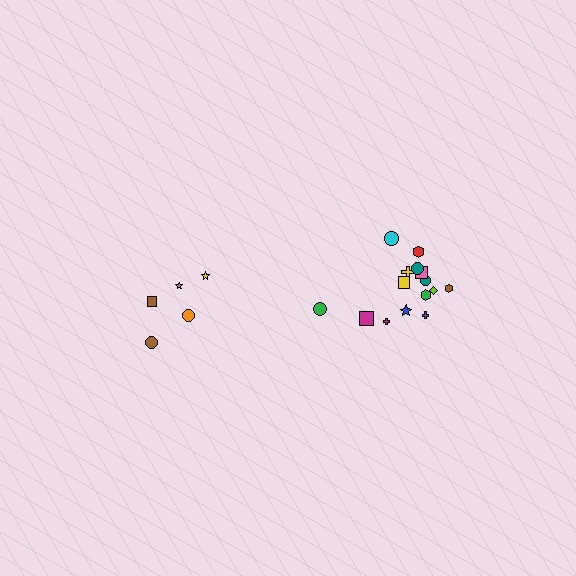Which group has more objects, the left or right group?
The right group.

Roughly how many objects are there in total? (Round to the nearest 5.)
Roughly 20 objects in total.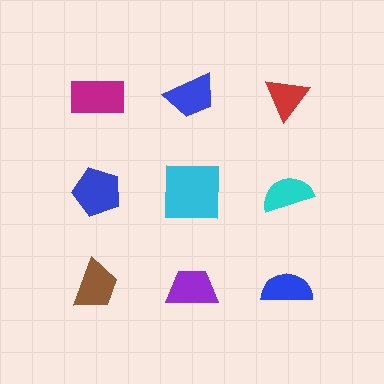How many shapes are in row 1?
3 shapes.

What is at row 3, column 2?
A purple trapezoid.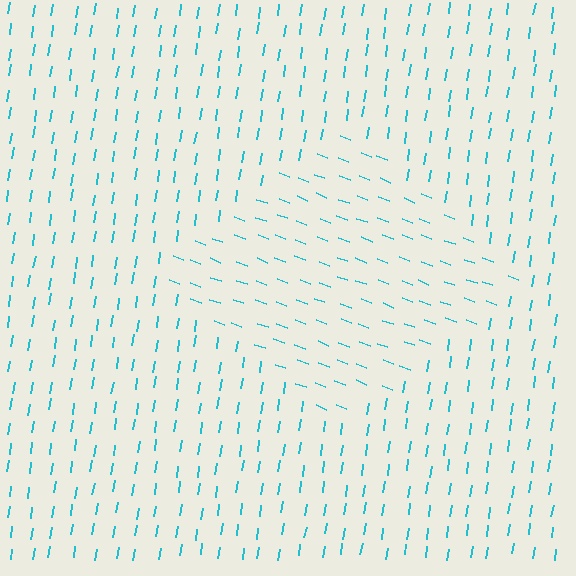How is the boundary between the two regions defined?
The boundary is defined purely by a change in line orientation (approximately 78 degrees difference). All lines are the same color and thickness.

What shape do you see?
I see a diamond.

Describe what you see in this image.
The image is filled with small cyan line segments. A diamond region in the image has lines oriented differently from the surrounding lines, creating a visible texture boundary.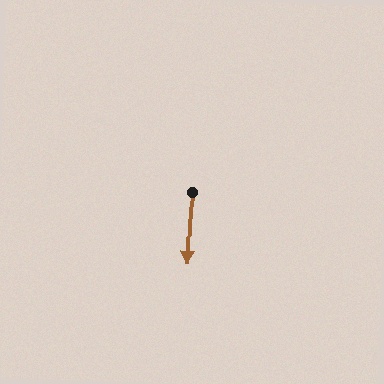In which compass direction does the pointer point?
South.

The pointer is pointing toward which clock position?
Roughly 6 o'clock.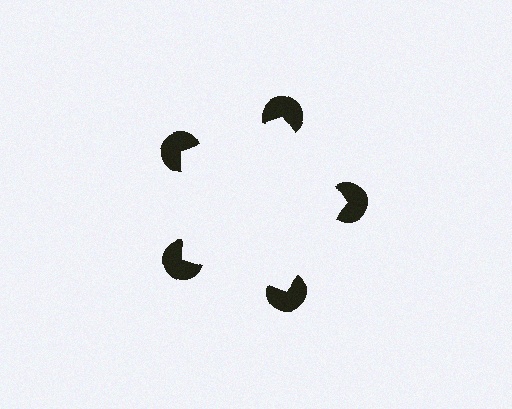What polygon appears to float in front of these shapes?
An illusory pentagon — its edges are inferred from the aligned wedge cuts in the pac-man discs, not physically drawn.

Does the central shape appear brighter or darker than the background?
It typically appears slightly brighter than the background, even though no actual brightness change is drawn.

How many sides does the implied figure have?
5 sides.